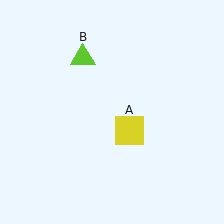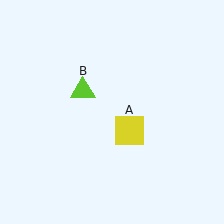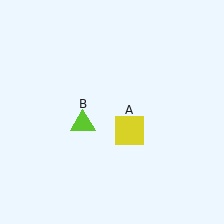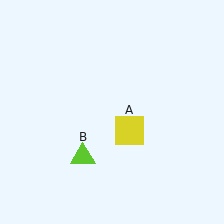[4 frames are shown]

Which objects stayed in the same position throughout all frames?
Yellow square (object A) remained stationary.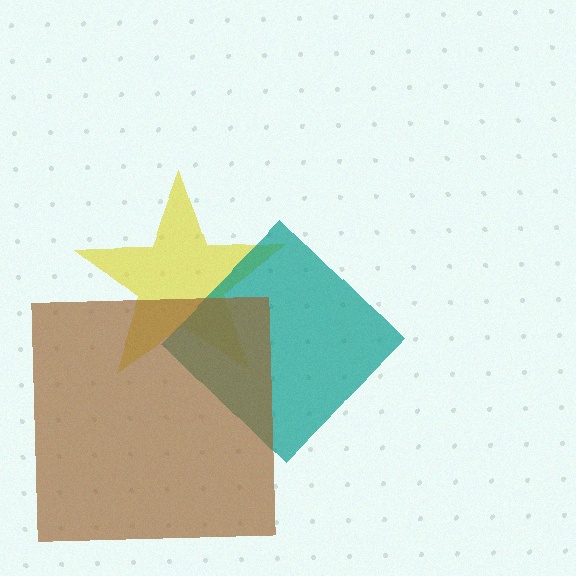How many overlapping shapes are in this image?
There are 3 overlapping shapes in the image.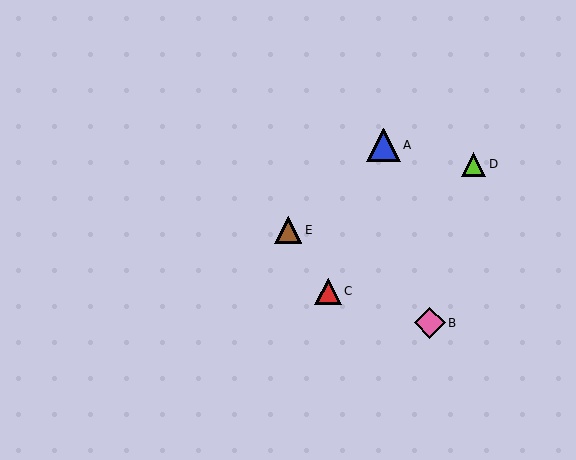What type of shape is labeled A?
Shape A is a blue triangle.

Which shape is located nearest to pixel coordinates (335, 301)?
The red triangle (labeled C) at (328, 291) is nearest to that location.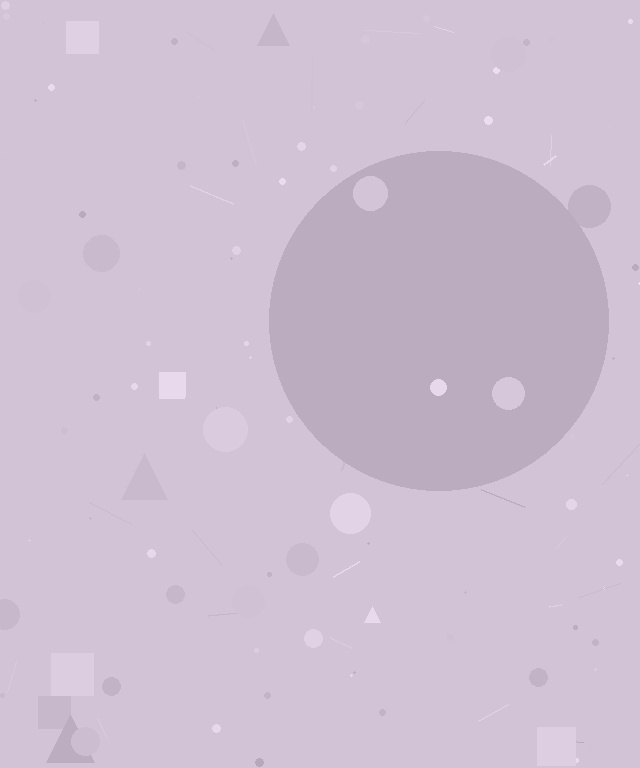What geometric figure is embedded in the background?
A circle is embedded in the background.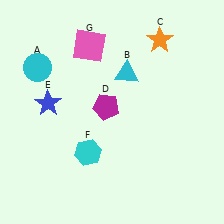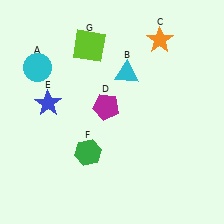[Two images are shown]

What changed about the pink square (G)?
In Image 1, G is pink. In Image 2, it changed to lime.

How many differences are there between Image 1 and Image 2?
There are 2 differences between the two images.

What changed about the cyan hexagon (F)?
In Image 1, F is cyan. In Image 2, it changed to green.